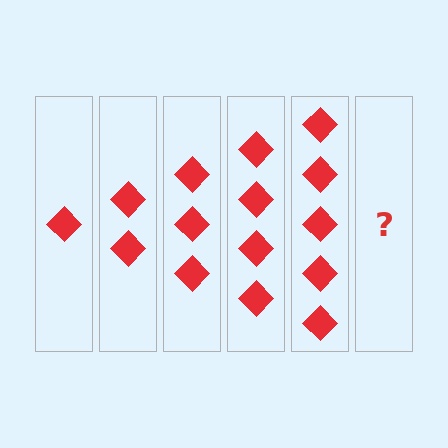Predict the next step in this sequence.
The next step is 6 diamonds.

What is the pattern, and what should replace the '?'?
The pattern is that each step adds one more diamond. The '?' should be 6 diamonds.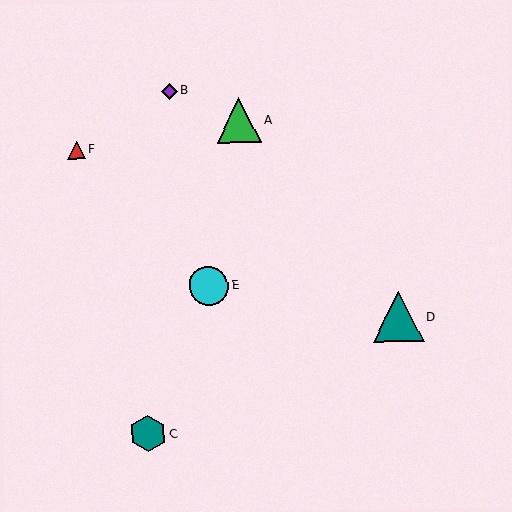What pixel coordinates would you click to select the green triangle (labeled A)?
Click at (239, 120) to select the green triangle A.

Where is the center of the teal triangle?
The center of the teal triangle is at (398, 317).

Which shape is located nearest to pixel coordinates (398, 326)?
The teal triangle (labeled D) at (398, 317) is nearest to that location.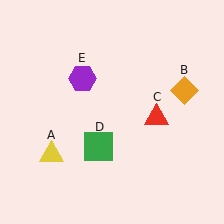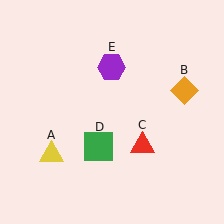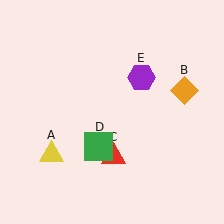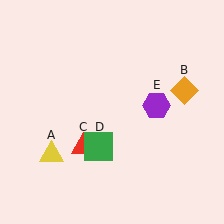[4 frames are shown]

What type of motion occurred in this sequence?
The red triangle (object C), purple hexagon (object E) rotated clockwise around the center of the scene.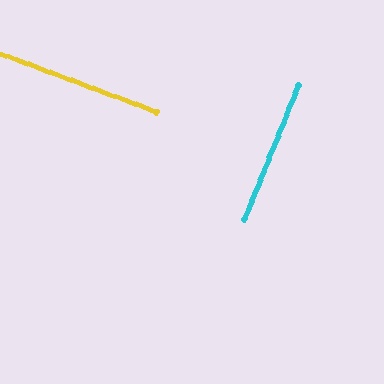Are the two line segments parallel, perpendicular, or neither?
Perpendicular — they meet at approximately 88°.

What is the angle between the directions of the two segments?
Approximately 88 degrees.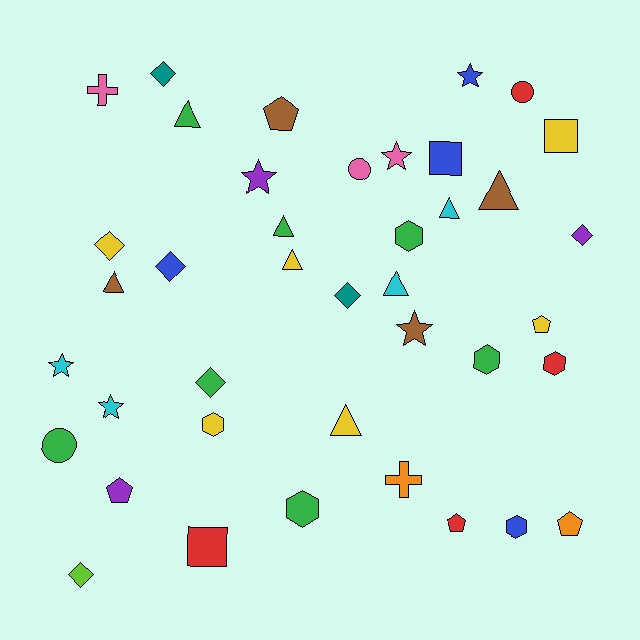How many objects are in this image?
There are 40 objects.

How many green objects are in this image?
There are 7 green objects.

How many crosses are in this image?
There are 2 crosses.